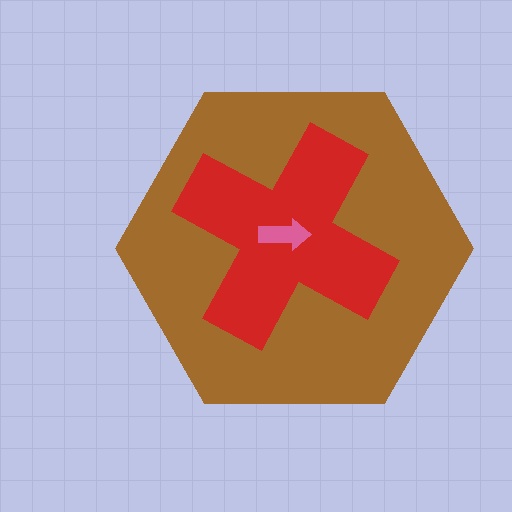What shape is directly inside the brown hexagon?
The red cross.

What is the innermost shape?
The pink arrow.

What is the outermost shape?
The brown hexagon.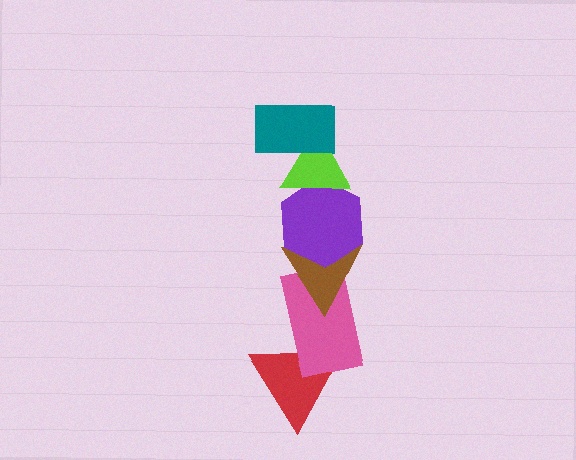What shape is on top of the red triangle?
The pink rectangle is on top of the red triangle.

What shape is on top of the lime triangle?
The teal rectangle is on top of the lime triangle.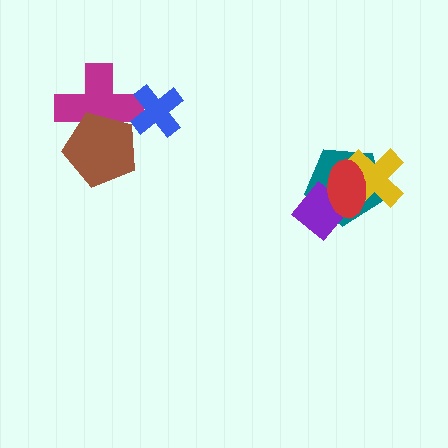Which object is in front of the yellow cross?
The red ellipse is in front of the yellow cross.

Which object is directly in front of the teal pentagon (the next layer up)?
The purple diamond is directly in front of the teal pentagon.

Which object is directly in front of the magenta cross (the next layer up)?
The brown pentagon is directly in front of the magenta cross.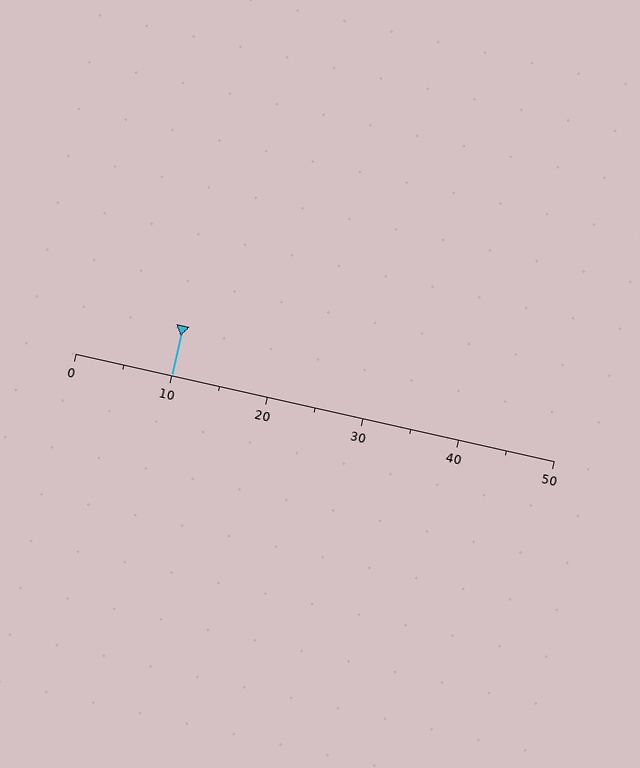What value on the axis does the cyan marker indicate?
The marker indicates approximately 10.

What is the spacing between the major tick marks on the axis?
The major ticks are spaced 10 apart.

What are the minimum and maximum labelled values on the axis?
The axis runs from 0 to 50.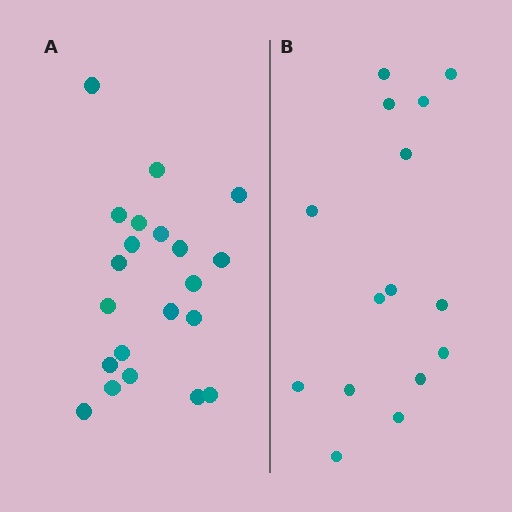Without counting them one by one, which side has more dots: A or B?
Region A (the left region) has more dots.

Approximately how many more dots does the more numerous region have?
Region A has about 6 more dots than region B.